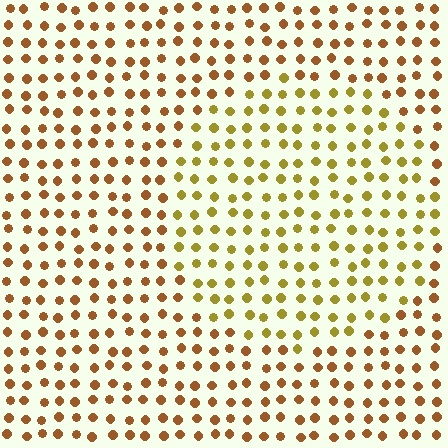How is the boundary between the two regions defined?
The boundary is defined purely by a slight shift in hue (about 31 degrees). Spacing, size, and orientation are identical on both sides.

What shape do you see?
I see a circle.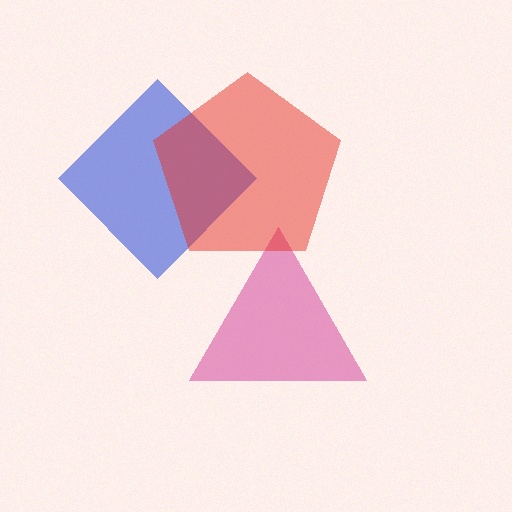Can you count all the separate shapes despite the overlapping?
Yes, there are 3 separate shapes.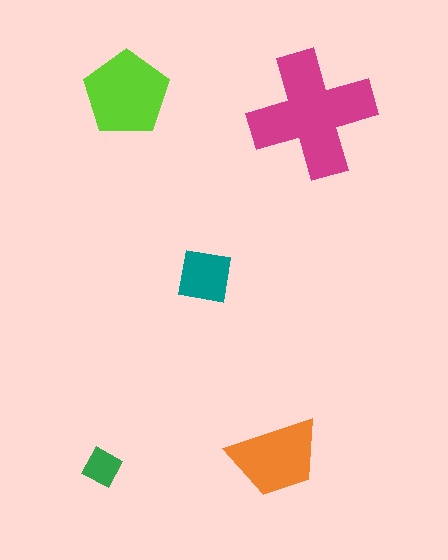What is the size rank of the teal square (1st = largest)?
4th.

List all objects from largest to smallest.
The magenta cross, the lime pentagon, the orange trapezoid, the teal square, the green square.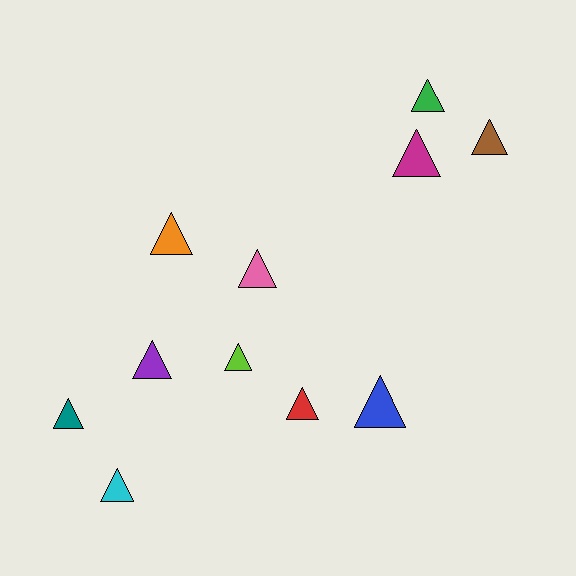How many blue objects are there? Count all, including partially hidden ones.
There is 1 blue object.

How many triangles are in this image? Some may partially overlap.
There are 11 triangles.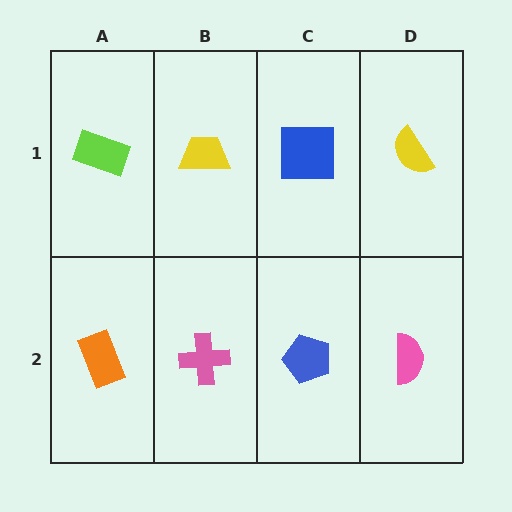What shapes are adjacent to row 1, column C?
A blue pentagon (row 2, column C), a yellow trapezoid (row 1, column B), a yellow semicircle (row 1, column D).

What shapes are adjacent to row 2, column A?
A lime rectangle (row 1, column A), a pink cross (row 2, column B).